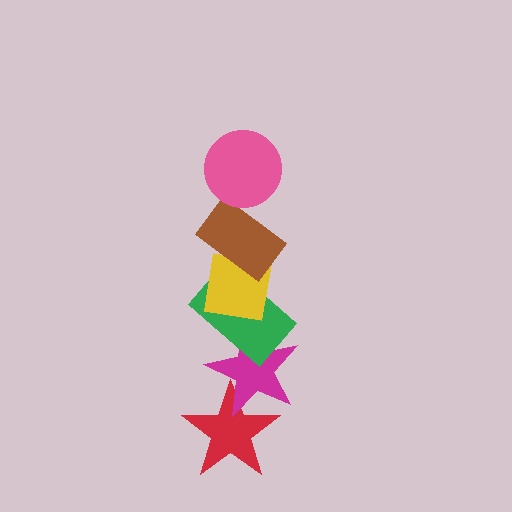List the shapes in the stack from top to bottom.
From top to bottom: the pink circle, the brown rectangle, the yellow square, the green rectangle, the magenta star, the red star.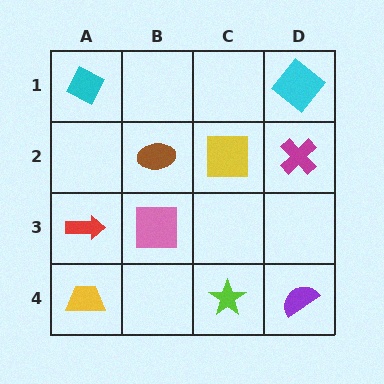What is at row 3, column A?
A red arrow.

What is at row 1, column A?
A cyan diamond.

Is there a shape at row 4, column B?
No, that cell is empty.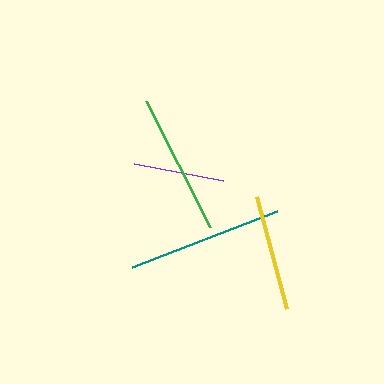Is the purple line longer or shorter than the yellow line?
The yellow line is longer than the purple line.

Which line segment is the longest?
The teal line is the longest at approximately 156 pixels.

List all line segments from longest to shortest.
From longest to shortest: teal, green, yellow, purple.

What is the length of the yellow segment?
The yellow segment is approximately 116 pixels long.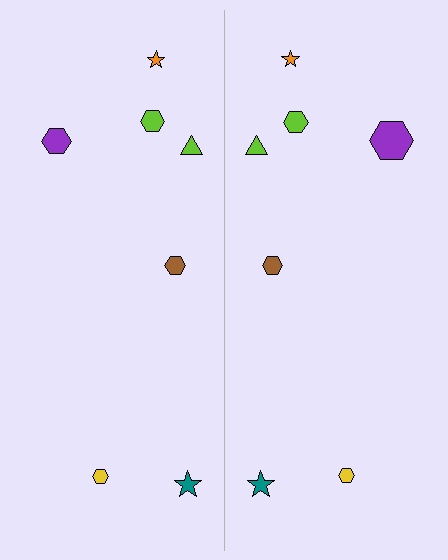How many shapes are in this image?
There are 14 shapes in this image.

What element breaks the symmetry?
The purple hexagon on the right side has a different size than its mirror counterpart.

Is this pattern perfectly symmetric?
No, the pattern is not perfectly symmetric. The purple hexagon on the right side has a different size than its mirror counterpart.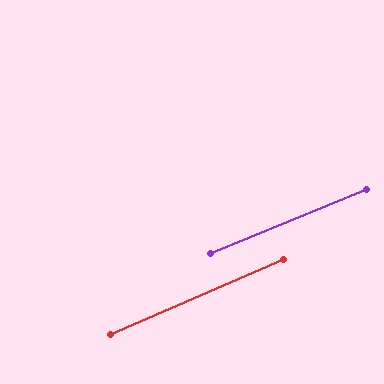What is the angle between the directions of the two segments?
Approximately 1 degree.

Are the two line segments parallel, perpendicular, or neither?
Parallel — their directions differ by only 1.0°.